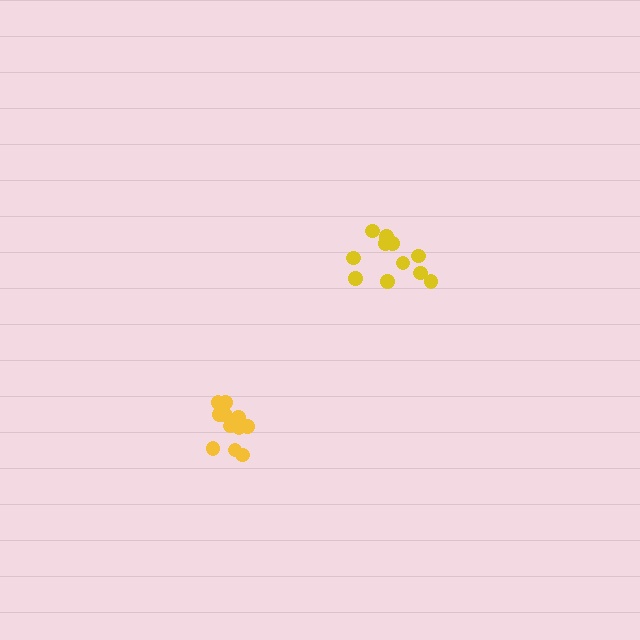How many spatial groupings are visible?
There are 2 spatial groupings.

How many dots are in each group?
Group 1: 11 dots, Group 2: 13 dots (24 total).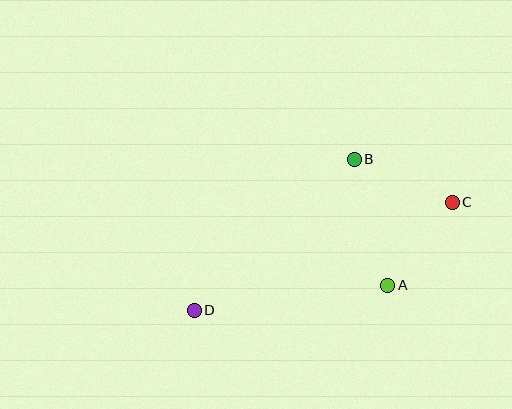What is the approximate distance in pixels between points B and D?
The distance between B and D is approximately 220 pixels.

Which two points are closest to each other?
Points A and C are closest to each other.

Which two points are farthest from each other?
Points C and D are farthest from each other.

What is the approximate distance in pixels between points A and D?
The distance between A and D is approximately 195 pixels.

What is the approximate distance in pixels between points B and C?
The distance between B and C is approximately 107 pixels.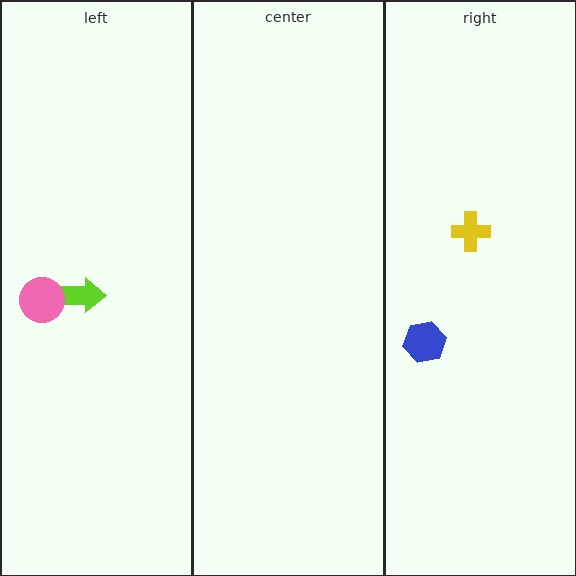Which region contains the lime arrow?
The left region.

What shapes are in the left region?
The lime arrow, the pink circle.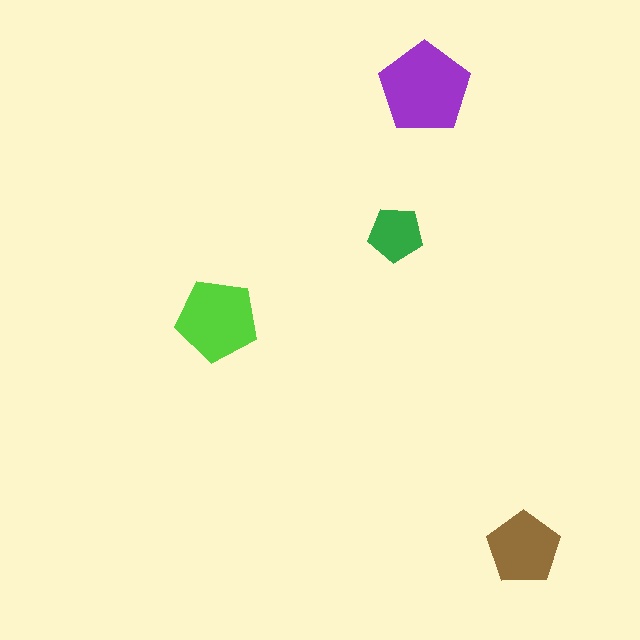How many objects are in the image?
There are 4 objects in the image.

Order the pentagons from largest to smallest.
the purple one, the lime one, the brown one, the green one.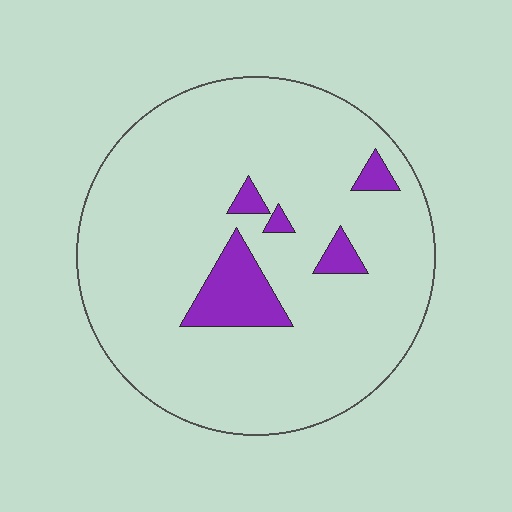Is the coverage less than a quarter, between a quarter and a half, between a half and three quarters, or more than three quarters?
Less than a quarter.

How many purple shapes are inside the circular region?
5.